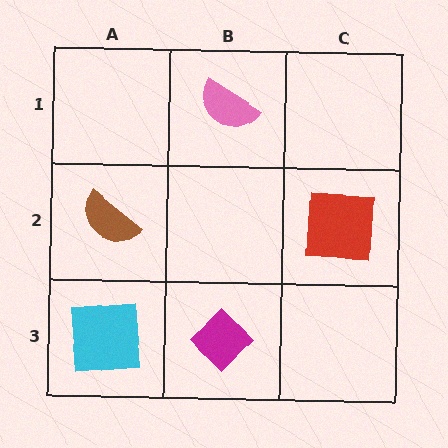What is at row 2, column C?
A red square.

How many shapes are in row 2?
2 shapes.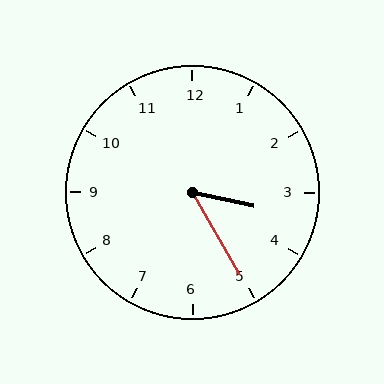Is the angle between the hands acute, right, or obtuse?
It is acute.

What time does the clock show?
3:25.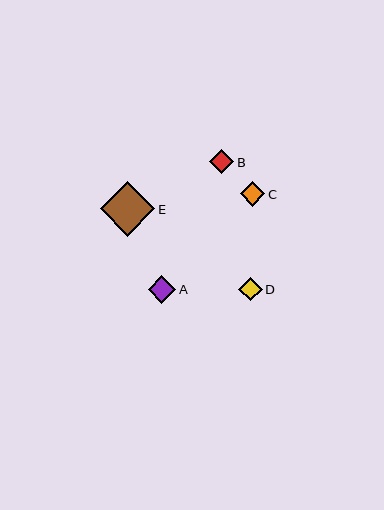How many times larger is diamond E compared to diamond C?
Diamond E is approximately 2.2 times the size of diamond C.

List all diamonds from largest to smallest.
From largest to smallest: E, A, C, B, D.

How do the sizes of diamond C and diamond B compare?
Diamond C and diamond B are approximately the same size.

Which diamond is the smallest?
Diamond D is the smallest with a size of approximately 23 pixels.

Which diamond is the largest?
Diamond E is the largest with a size of approximately 55 pixels.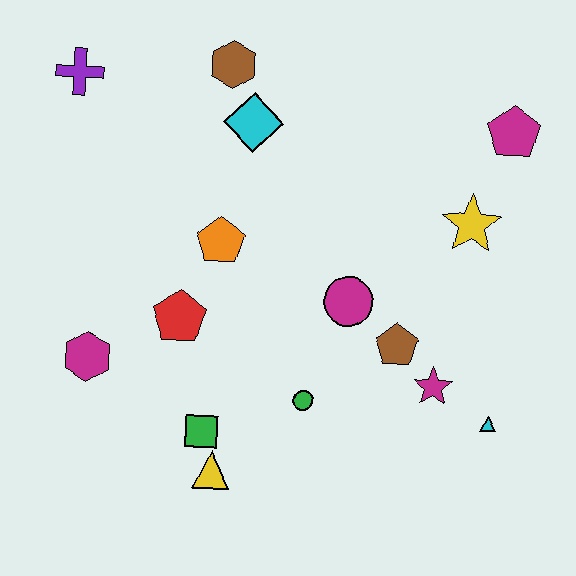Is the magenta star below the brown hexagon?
Yes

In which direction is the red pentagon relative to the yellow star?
The red pentagon is to the left of the yellow star.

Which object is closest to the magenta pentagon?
The yellow star is closest to the magenta pentagon.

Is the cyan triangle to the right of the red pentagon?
Yes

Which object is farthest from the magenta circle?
The purple cross is farthest from the magenta circle.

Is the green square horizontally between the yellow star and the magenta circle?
No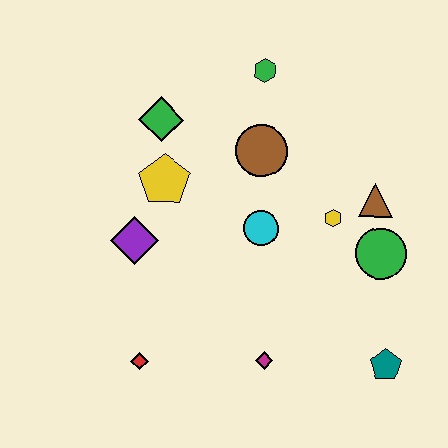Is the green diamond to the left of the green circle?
Yes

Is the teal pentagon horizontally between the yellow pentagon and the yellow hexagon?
No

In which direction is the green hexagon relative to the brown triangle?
The green hexagon is above the brown triangle.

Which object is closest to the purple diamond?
The yellow pentagon is closest to the purple diamond.